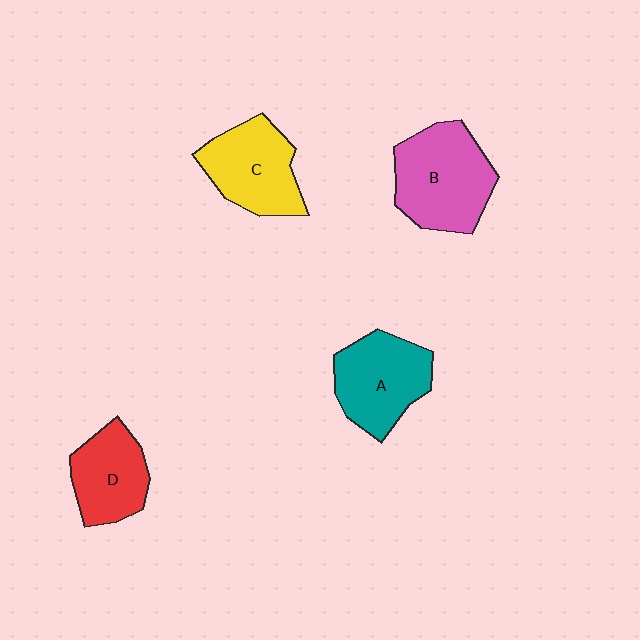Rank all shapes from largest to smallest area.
From largest to smallest: B (pink), A (teal), C (yellow), D (red).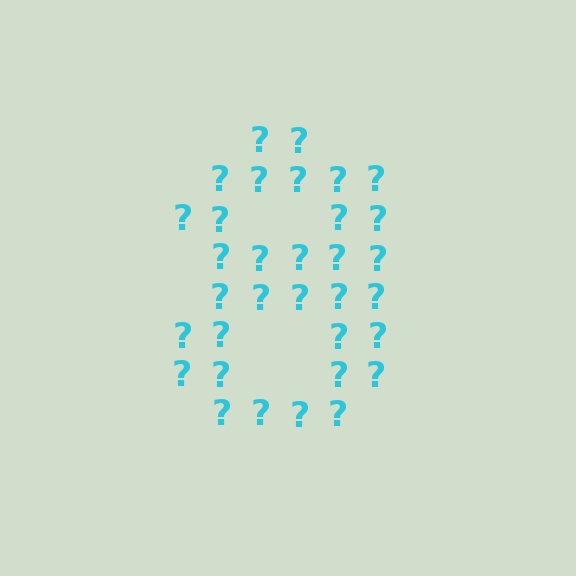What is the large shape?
The large shape is the digit 8.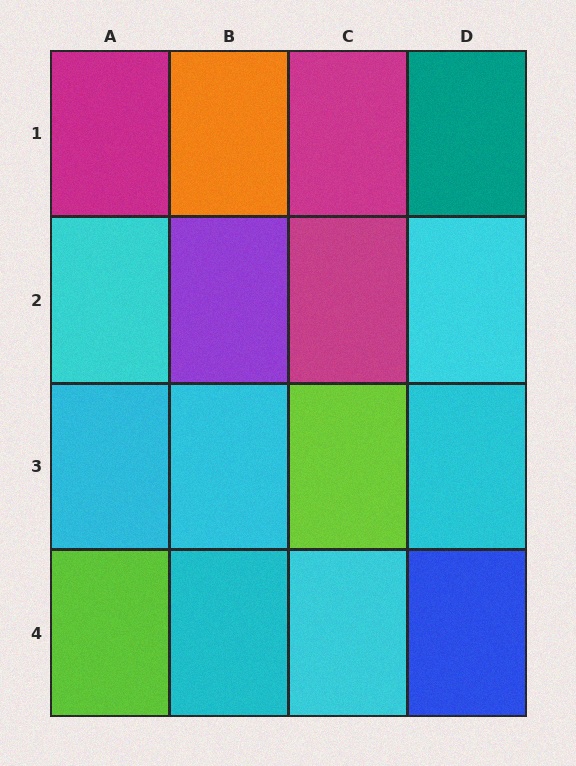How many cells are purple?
1 cell is purple.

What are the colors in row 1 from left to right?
Magenta, orange, magenta, teal.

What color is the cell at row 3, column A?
Cyan.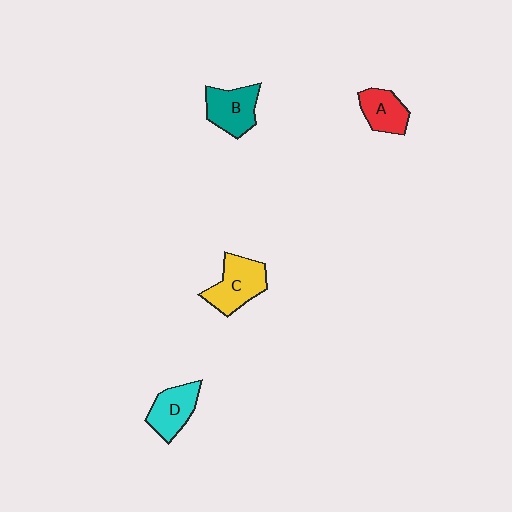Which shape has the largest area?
Shape C (yellow).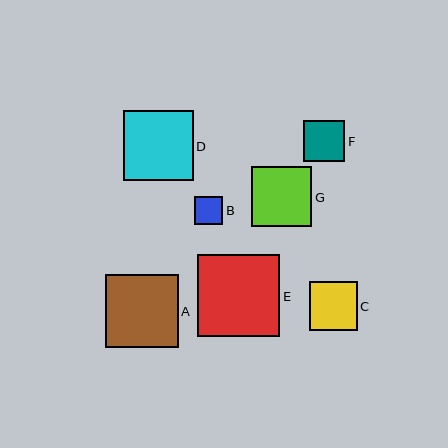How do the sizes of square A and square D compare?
Square A and square D are approximately the same size.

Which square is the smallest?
Square B is the smallest with a size of approximately 28 pixels.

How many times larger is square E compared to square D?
Square E is approximately 1.2 times the size of square D.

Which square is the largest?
Square E is the largest with a size of approximately 82 pixels.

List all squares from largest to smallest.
From largest to smallest: E, A, D, G, C, F, B.